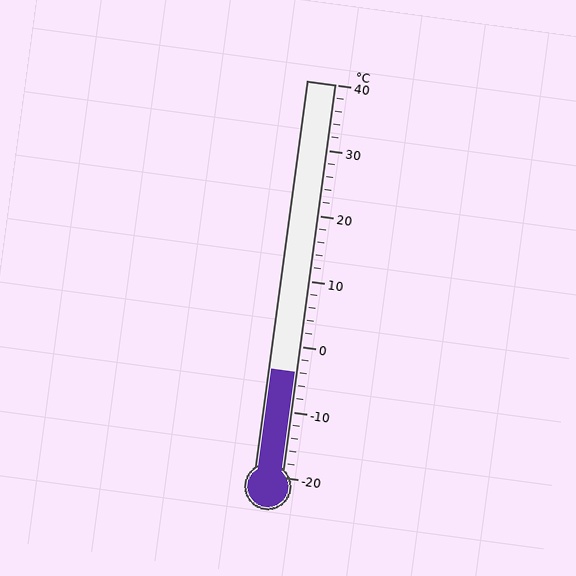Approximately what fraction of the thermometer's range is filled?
The thermometer is filled to approximately 25% of its range.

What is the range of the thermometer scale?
The thermometer scale ranges from -20°C to 40°C.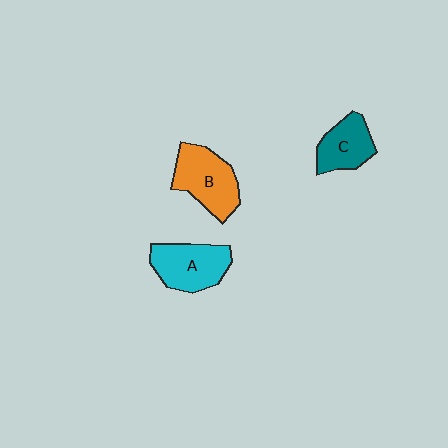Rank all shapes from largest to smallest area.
From largest to smallest: B (orange), A (cyan), C (teal).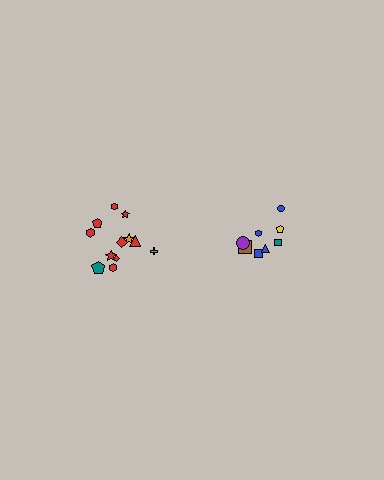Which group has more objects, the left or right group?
The left group.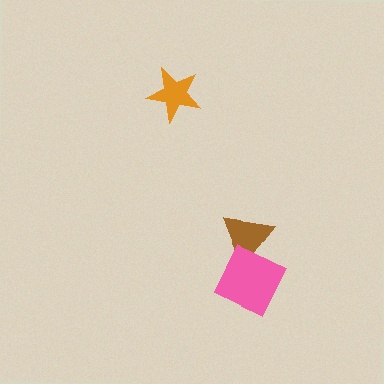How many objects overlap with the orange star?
0 objects overlap with the orange star.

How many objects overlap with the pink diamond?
1 object overlaps with the pink diamond.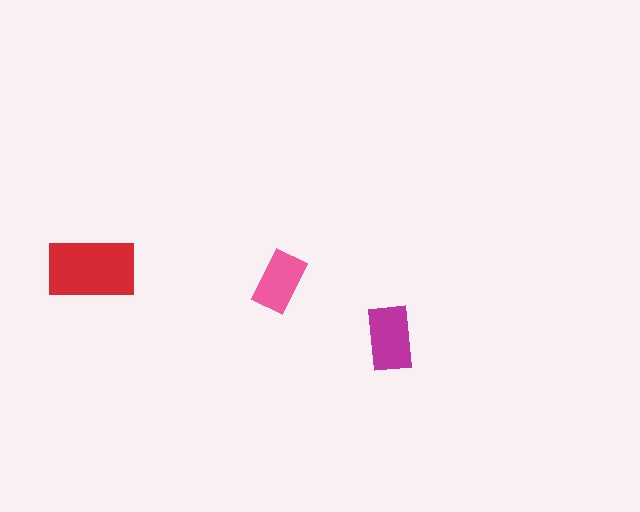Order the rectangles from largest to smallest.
the red one, the magenta one, the pink one.